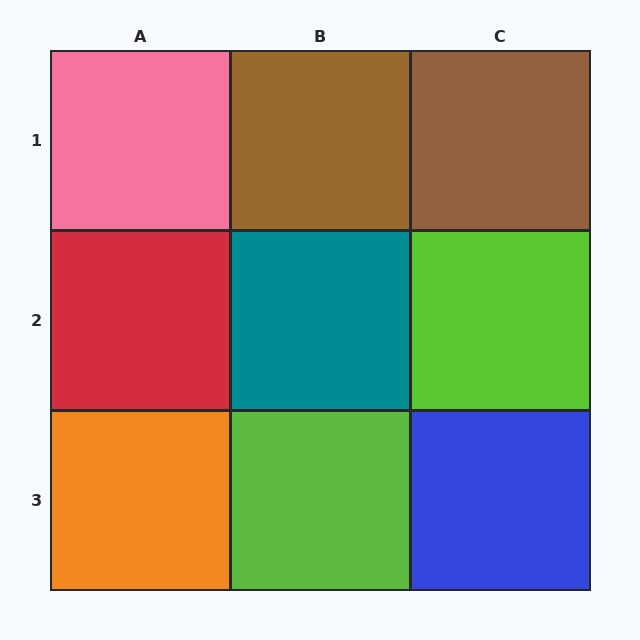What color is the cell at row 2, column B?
Teal.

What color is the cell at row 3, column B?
Lime.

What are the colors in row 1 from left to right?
Pink, brown, brown.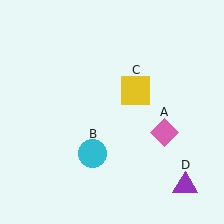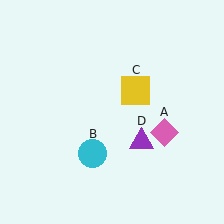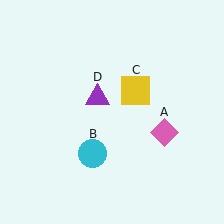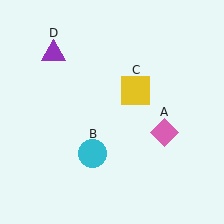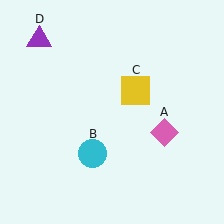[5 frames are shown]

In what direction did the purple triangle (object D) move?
The purple triangle (object D) moved up and to the left.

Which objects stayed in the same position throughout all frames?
Pink diamond (object A) and cyan circle (object B) and yellow square (object C) remained stationary.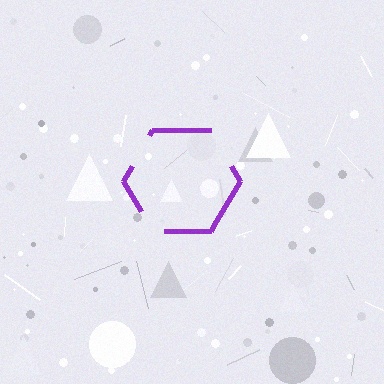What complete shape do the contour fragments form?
The contour fragments form a hexagon.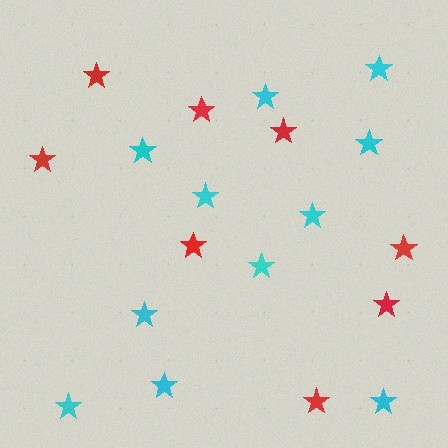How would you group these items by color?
There are 2 groups: one group of cyan stars (11) and one group of red stars (8).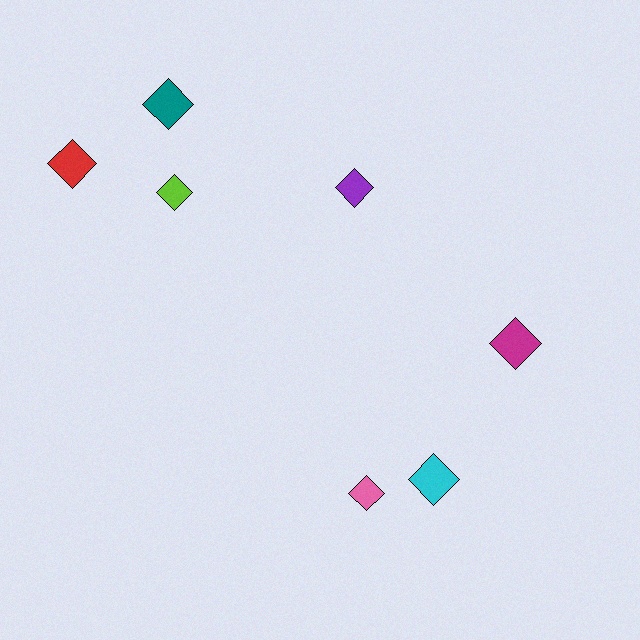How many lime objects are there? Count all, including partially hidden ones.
There is 1 lime object.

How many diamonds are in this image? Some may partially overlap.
There are 7 diamonds.